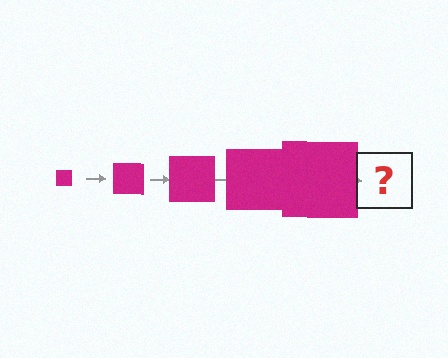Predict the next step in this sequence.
The next step is a magenta square, larger than the previous one.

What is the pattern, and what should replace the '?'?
The pattern is that the square gets progressively larger each step. The '?' should be a magenta square, larger than the previous one.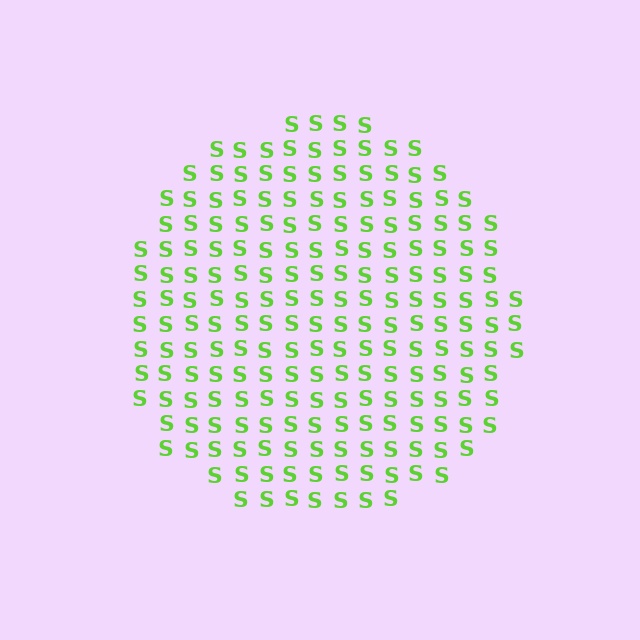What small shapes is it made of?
It is made of small letter S's.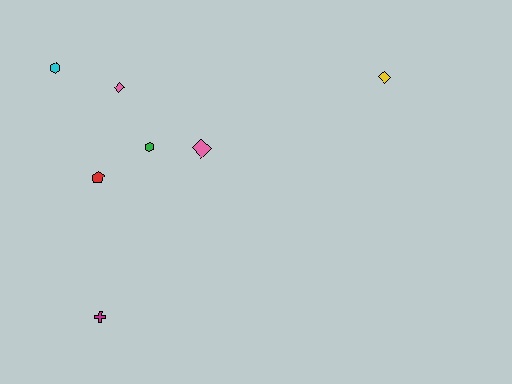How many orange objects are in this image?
There are no orange objects.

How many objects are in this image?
There are 7 objects.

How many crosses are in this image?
There is 1 cross.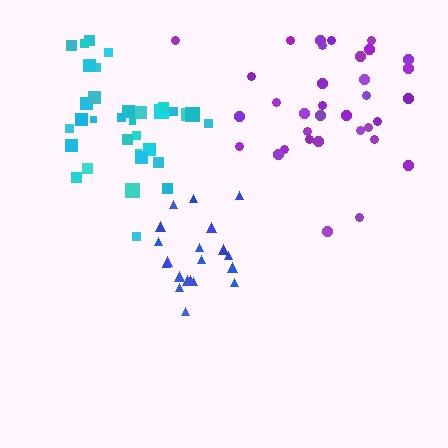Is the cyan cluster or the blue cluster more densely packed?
Blue.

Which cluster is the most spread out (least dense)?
Purple.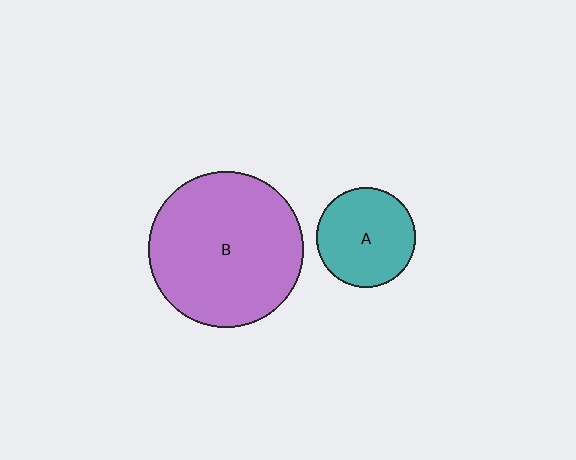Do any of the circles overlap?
No, none of the circles overlap.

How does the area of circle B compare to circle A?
Approximately 2.4 times.